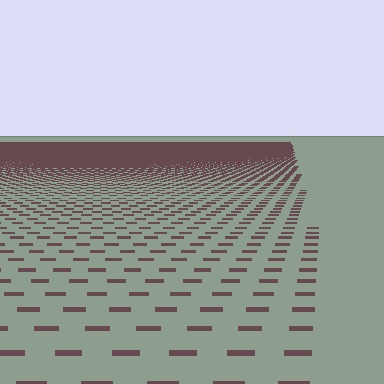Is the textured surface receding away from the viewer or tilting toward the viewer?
The surface is receding away from the viewer. Texture elements get smaller and denser toward the top.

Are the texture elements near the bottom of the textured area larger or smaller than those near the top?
Larger. Near the bottom, elements are closer to the viewer and appear at a bigger on-screen size.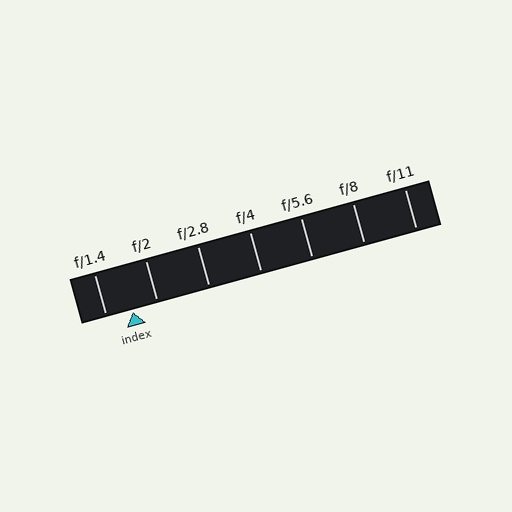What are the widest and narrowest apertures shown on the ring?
The widest aperture shown is f/1.4 and the narrowest is f/11.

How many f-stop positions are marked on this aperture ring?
There are 7 f-stop positions marked.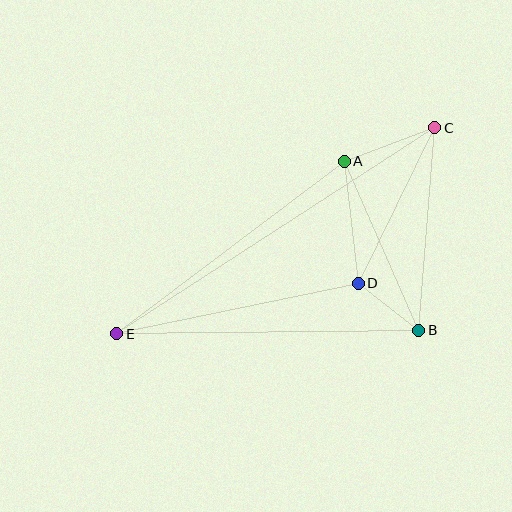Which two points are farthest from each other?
Points C and E are farthest from each other.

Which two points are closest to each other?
Points B and D are closest to each other.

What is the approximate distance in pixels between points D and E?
The distance between D and E is approximately 247 pixels.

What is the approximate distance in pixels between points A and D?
The distance between A and D is approximately 123 pixels.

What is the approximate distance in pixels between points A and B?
The distance between A and B is approximately 185 pixels.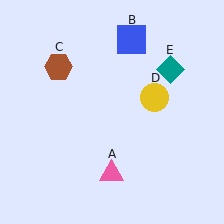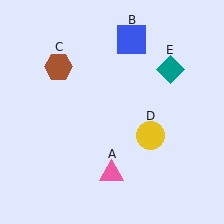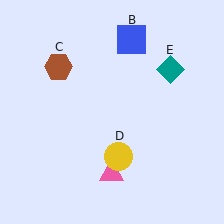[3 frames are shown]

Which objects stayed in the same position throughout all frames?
Pink triangle (object A) and blue square (object B) and brown hexagon (object C) and teal diamond (object E) remained stationary.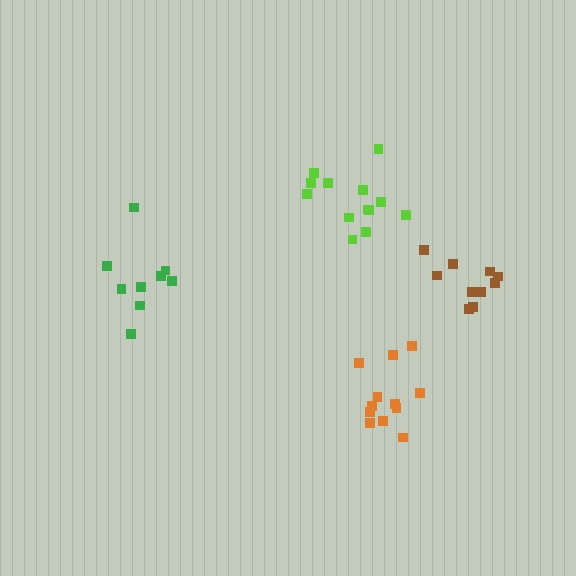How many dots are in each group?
Group 1: 12 dots, Group 2: 13 dots, Group 3: 10 dots, Group 4: 9 dots (44 total).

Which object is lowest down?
The orange cluster is bottommost.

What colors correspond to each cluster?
The clusters are colored: orange, lime, brown, green.